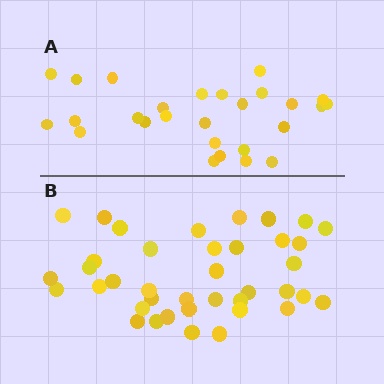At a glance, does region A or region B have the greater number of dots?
Region B (the bottom region) has more dots.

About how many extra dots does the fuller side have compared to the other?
Region B has roughly 12 or so more dots than region A.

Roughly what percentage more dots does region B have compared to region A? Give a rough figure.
About 45% more.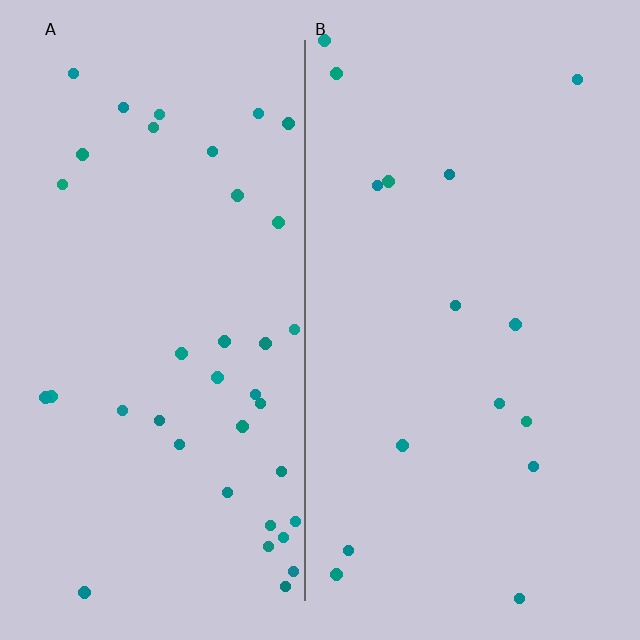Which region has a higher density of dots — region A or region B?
A (the left).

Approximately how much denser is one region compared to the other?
Approximately 2.5× — region A over region B.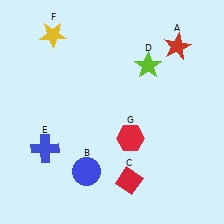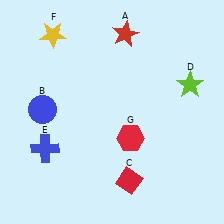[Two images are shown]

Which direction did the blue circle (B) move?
The blue circle (B) moved up.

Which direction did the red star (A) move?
The red star (A) moved left.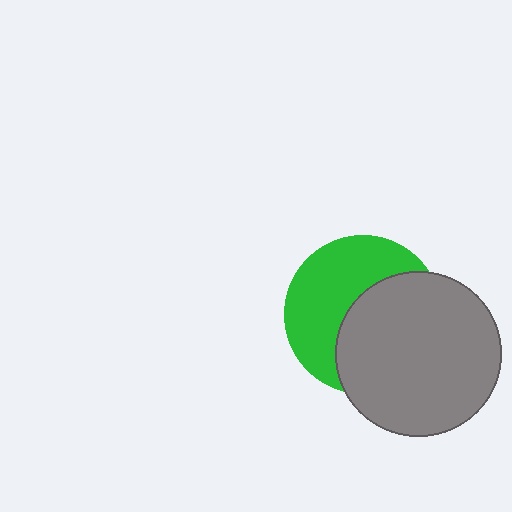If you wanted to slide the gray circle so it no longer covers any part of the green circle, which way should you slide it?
Slide it right — that is the most direct way to separate the two shapes.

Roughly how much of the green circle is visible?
About half of it is visible (roughly 49%).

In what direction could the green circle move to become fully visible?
The green circle could move left. That would shift it out from behind the gray circle entirely.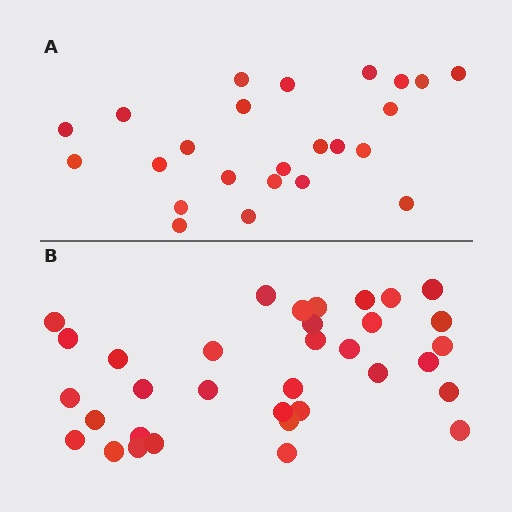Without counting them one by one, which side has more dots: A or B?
Region B (the bottom region) has more dots.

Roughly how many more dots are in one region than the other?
Region B has roughly 10 or so more dots than region A.